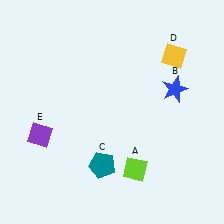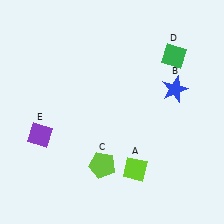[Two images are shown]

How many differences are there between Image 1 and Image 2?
There are 2 differences between the two images.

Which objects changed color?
C changed from teal to lime. D changed from yellow to green.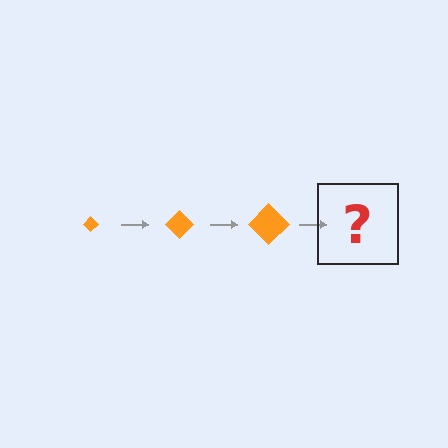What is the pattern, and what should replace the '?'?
The pattern is that the diamond gets progressively larger each step. The '?' should be an orange diamond, larger than the previous one.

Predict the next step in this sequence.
The next step is an orange diamond, larger than the previous one.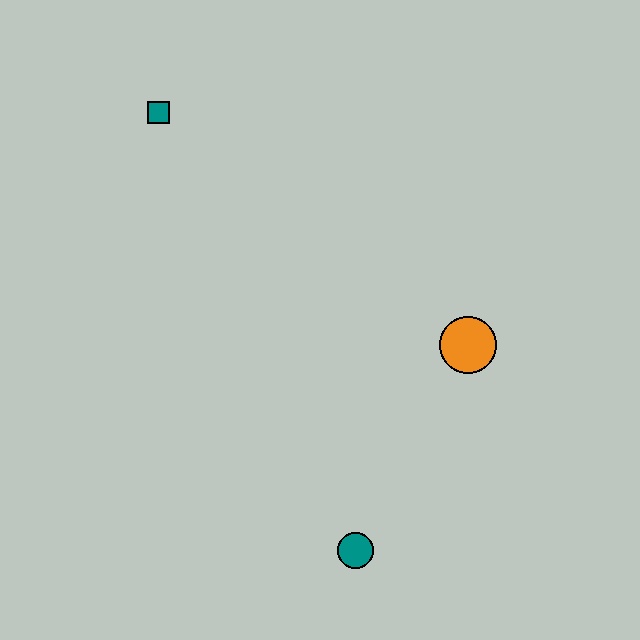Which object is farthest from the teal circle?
The teal square is farthest from the teal circle.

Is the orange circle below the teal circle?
No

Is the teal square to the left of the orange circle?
Yes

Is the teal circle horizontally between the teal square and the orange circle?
Yes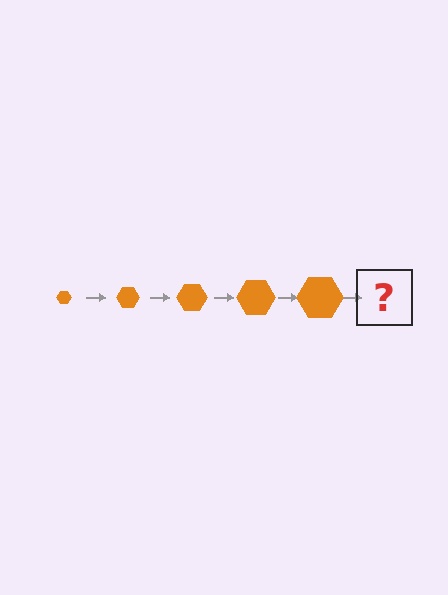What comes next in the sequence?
The next element should be an orange hexagon, larger than the previous one.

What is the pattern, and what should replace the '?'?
The pattern is that the hexagon gets progressively larger each step. The '?' should be an orange hexagon, larger than the previous one.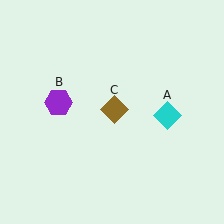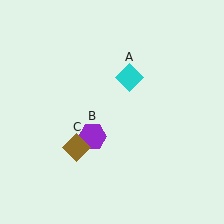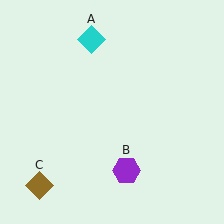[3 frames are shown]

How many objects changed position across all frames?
3 objects changed position: cyan diamond (object A), purple hexagon (object B), brown diamond (object C).